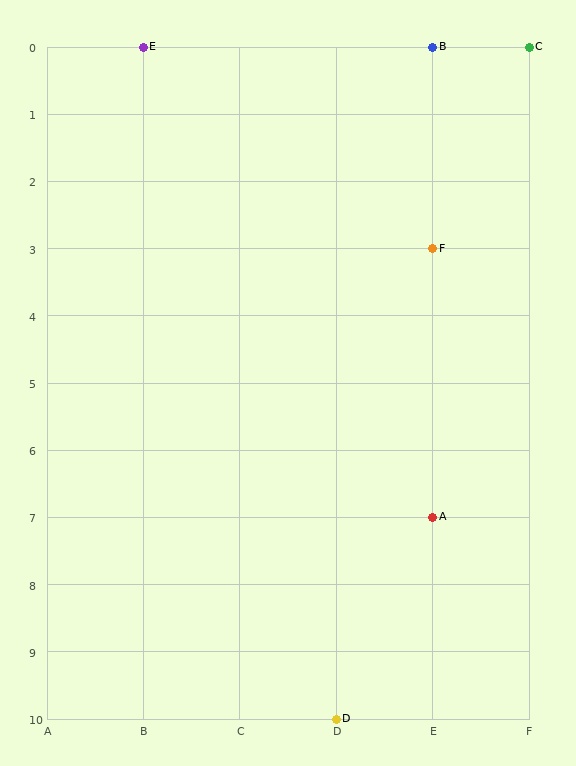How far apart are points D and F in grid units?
Points D and F are 1 column and 7 rows apart (about 7.1 grid units diagonally).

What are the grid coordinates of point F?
Point F is at grid coordinates (E, 3).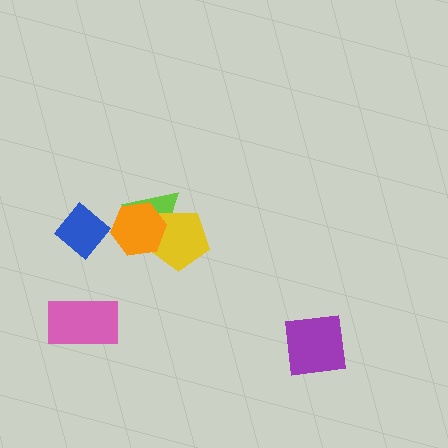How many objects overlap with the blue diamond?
0 objects overlap with the blue diamond.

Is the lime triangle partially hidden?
Yes, it is partially covered by another shape.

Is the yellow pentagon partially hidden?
Yes, it is partially covered by another shape.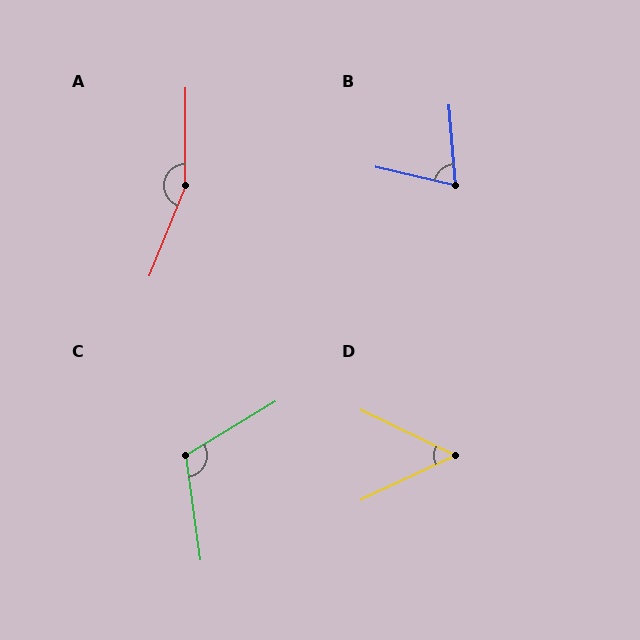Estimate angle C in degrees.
Approximately 113 degrees.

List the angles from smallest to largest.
D (51°), B (72°), C (113°), A (158°).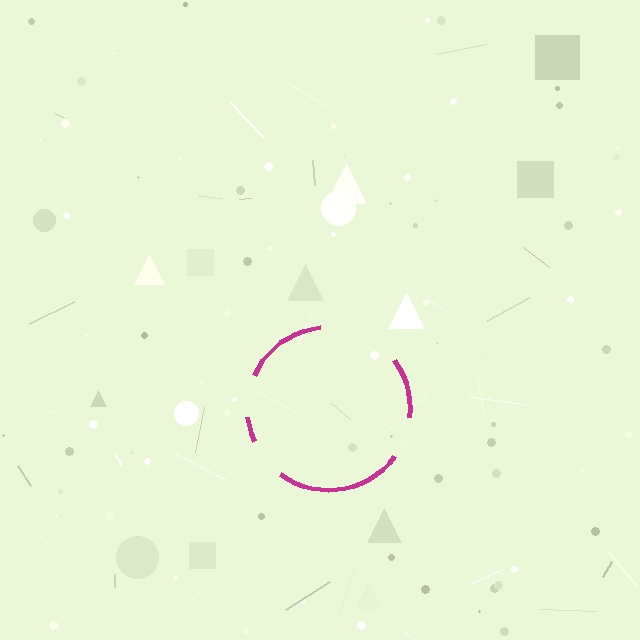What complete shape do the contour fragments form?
The contour fragments form a circle.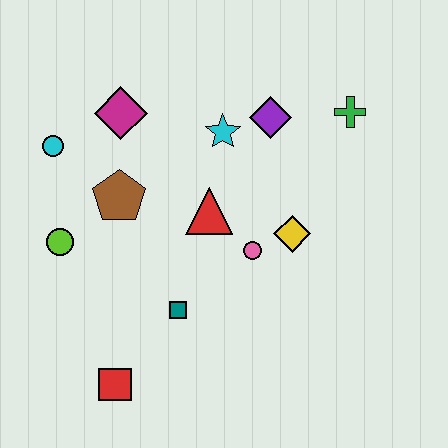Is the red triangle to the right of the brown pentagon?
Yes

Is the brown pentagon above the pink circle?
Yes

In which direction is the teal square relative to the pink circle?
The teal square is to the left of the pink circle.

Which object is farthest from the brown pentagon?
The green cross is farthest from the brown pentagon.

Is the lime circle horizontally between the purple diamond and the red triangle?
No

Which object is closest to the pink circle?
The yellow diamond is closest to the pink circle.